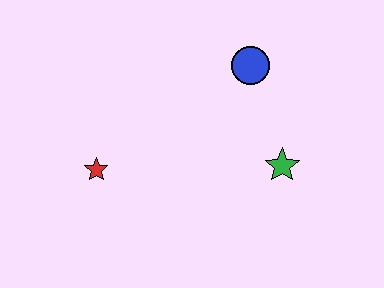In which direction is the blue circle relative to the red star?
The blue circle is to the right of the red star.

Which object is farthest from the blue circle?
The red star is farthest from the blue circle.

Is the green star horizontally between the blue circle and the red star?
No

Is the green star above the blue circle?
No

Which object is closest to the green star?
The blue circle is closest to the green star.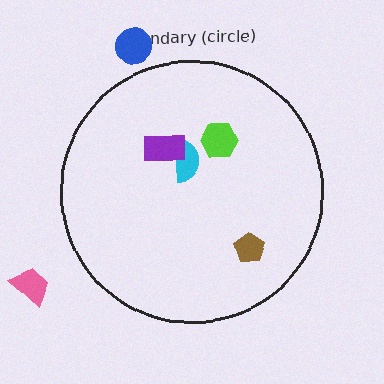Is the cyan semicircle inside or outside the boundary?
Inside.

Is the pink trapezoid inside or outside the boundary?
Outside.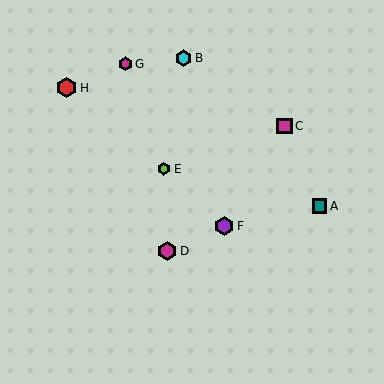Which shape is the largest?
The red hexagon (labeled H) is the largest.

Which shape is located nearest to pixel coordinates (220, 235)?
The purple hexagon (labeled F) at (224, 226) is nearest to that location.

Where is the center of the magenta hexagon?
The center of the magenta hexagon is at (126, 64).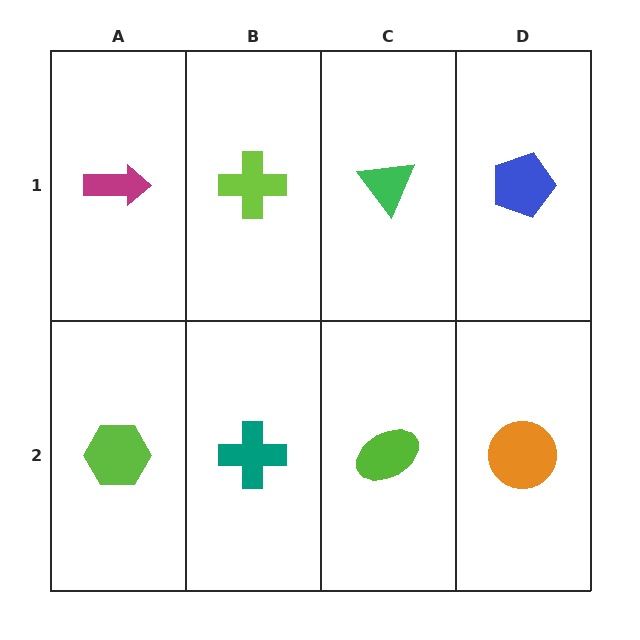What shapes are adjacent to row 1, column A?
A lime hexagon (row 2, column A), a lime cross (row 1, column B).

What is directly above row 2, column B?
A lime cross.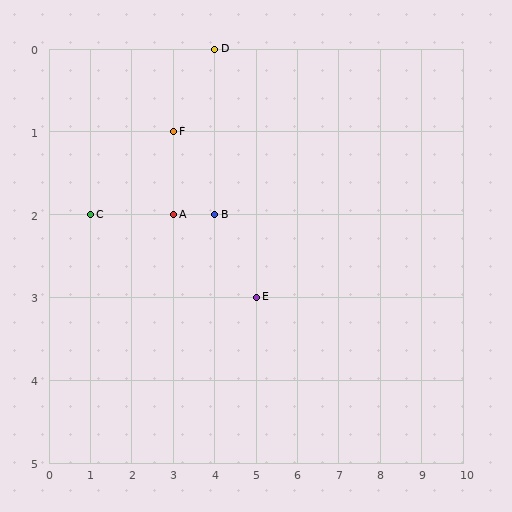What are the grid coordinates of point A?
Point A is at grid coordinates (3, 2).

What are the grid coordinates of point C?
Point C is at grid coordinates (1, 2).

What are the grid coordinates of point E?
Point E is at grid coordinates (5, 3).